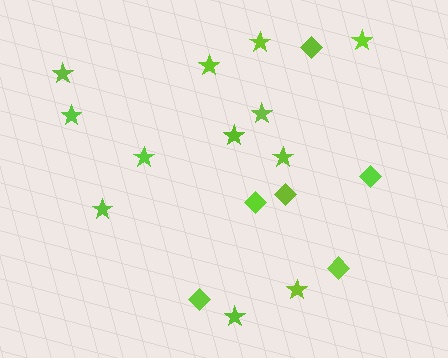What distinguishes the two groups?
There are 2 groups: one group of stars (12) and one group of diamonds (6).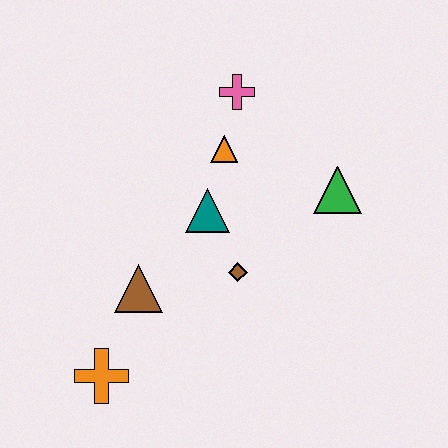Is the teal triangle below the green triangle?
Yes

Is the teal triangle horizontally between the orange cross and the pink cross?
Yes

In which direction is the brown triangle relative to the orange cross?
The brown triangle is above the orange cross.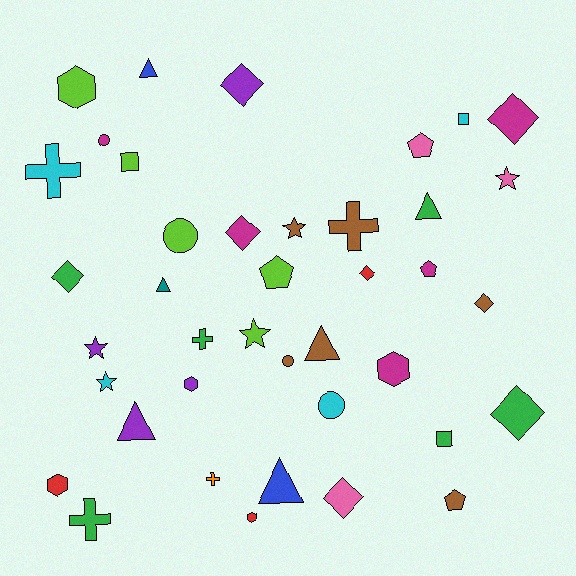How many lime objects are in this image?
There are 5 lime objects.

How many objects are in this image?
There are 40 objects.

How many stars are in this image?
There are 5 stars.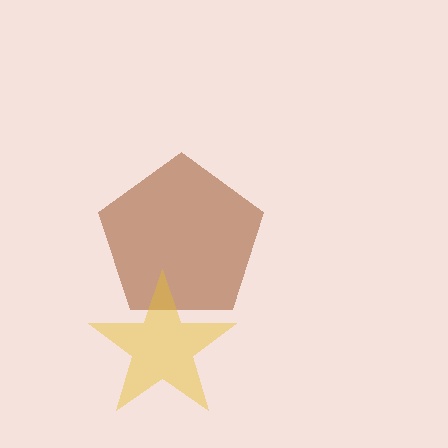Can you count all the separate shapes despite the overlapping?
Yes, there are 2 separate shapes.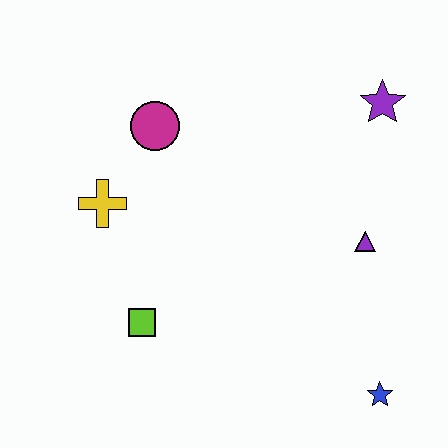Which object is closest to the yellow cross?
The magenta circle is closest to the yellow cross.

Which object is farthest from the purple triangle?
The yellow cross is farthest from the purple triangle.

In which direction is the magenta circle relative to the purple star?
The magenta circle is to the left of the purple star.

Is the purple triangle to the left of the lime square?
No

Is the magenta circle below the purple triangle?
No